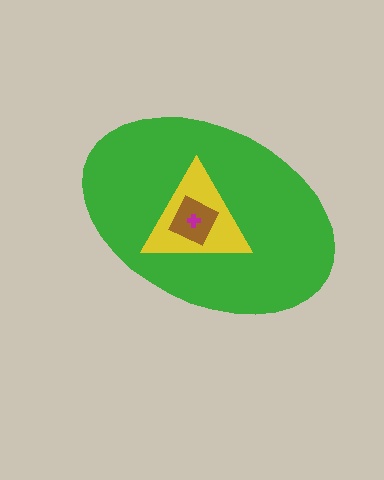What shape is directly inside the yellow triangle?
The brown diamond.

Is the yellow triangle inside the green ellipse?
Yes.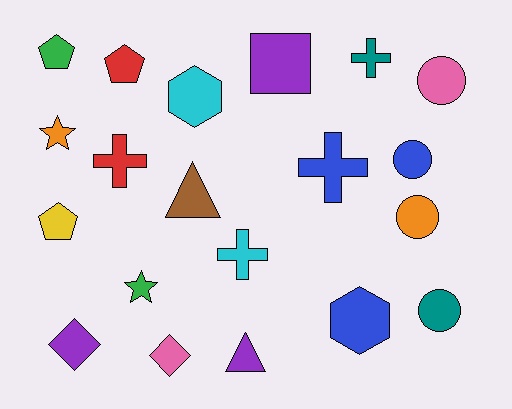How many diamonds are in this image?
There are 2 diamonds.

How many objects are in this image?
There are 20 objects.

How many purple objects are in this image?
There are 3 purple objects.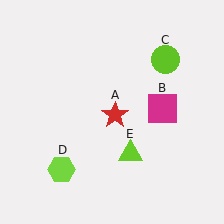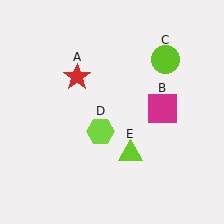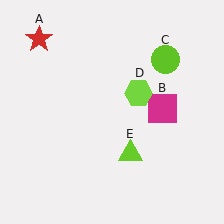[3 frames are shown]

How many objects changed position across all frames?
2 objects changed position: red star (object A), lime hexagon (object D).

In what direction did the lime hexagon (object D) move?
The lime hexagon (object D) moved up and to the right.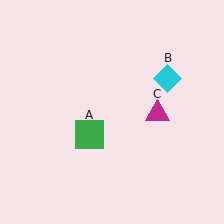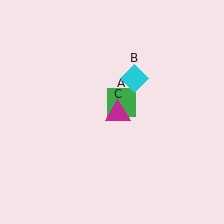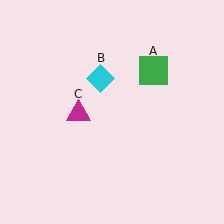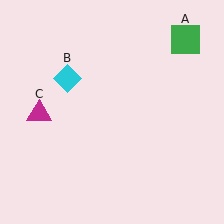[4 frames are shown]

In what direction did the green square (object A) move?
The green square (object A) moved up and to the right.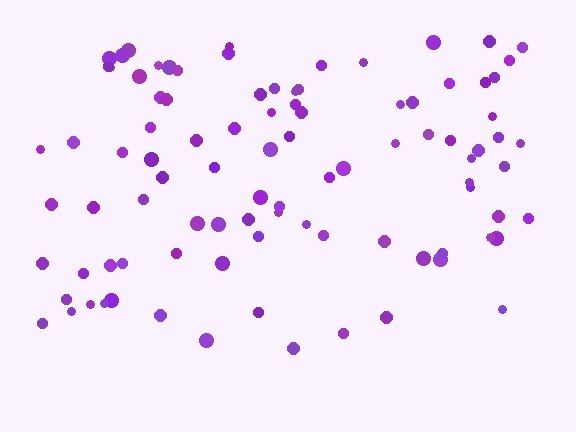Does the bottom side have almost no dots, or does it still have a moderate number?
Still a moderate number, just noticeably fewer than the top.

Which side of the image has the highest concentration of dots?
The top.